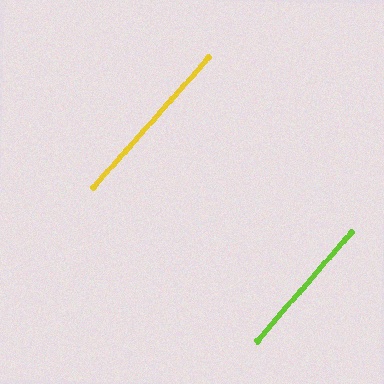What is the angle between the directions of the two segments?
Approximately 1 degree.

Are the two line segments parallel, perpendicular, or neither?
Parallel — their directions differ by only 0.6°.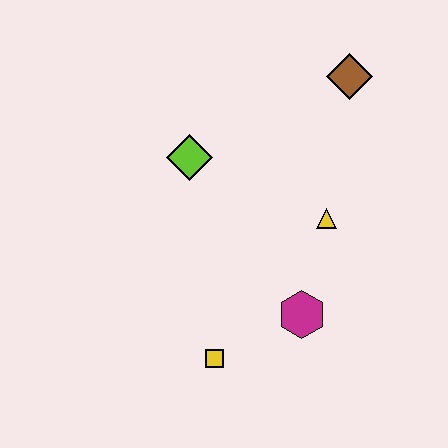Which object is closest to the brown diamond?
The yellow triangle is closest to the brown diamond.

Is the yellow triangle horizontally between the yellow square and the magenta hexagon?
No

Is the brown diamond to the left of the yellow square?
No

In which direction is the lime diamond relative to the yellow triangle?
The lime diamond is to the left of the yellow triangle.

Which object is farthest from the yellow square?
The brown diamond is farthest from the yellow square.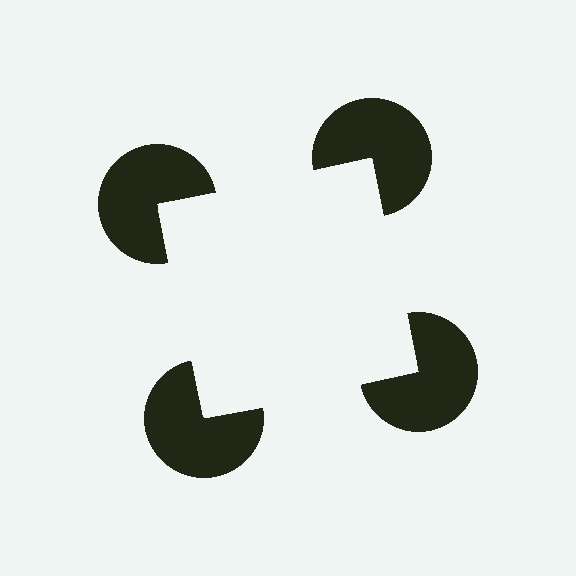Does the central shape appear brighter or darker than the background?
It typically appears slightly brighter than the background, even though no actual brightness change is drawn.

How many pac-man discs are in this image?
There are 4 — one at each vertex of the illusory square.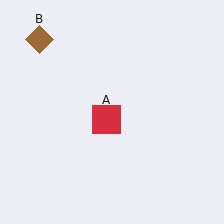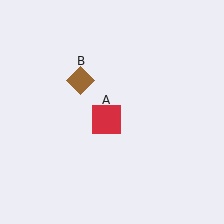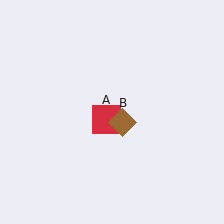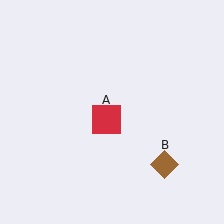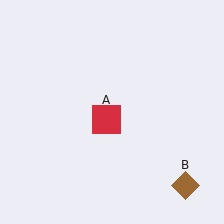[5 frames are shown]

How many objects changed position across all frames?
1 object changed position: brown diamond (object B).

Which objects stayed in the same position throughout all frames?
Red square (object A) remained stationary.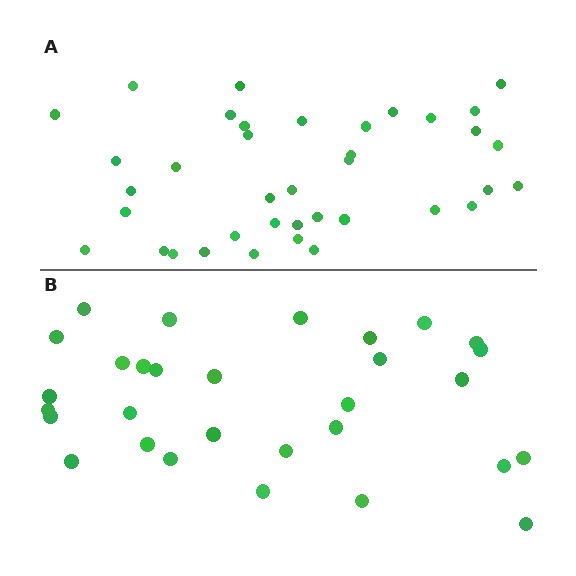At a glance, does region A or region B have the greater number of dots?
Region A (the top region) has more dots.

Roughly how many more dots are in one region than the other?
Region A has roughly 8 or so more dots than region B.